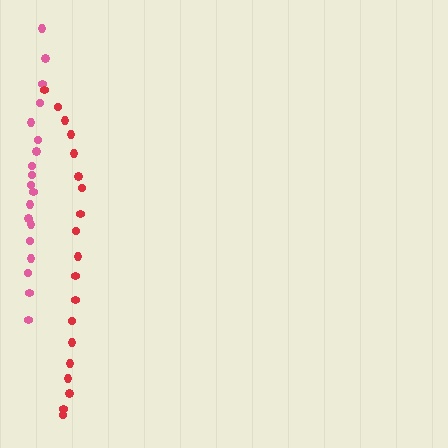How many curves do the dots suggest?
There are 2 distinct paths.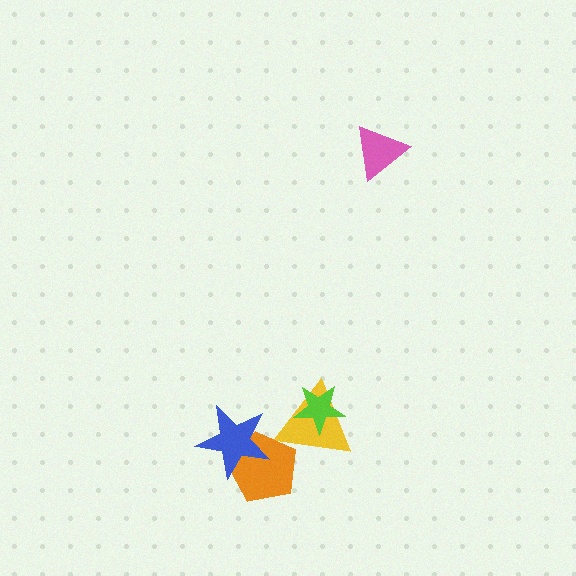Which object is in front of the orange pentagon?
The blue star is in front of the orange pentagon.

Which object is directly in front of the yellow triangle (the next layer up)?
The orange pentagon is directly in front of the yellow triangle.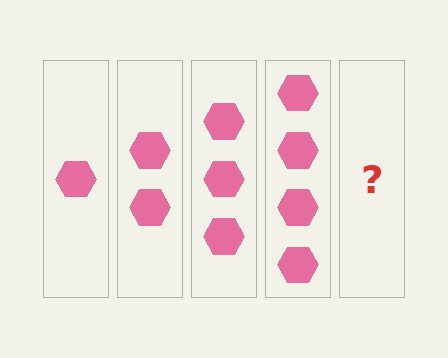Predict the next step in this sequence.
The next step is 5 hexagons.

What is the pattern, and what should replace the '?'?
The pattern is that each step adds one more hexagon. The '?' should be 5 hexagons.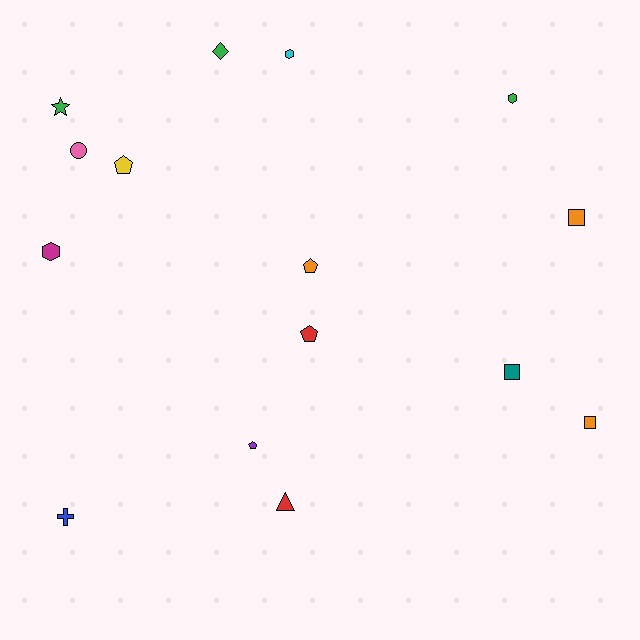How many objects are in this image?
There are 15 objects.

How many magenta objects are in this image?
There is 1 magenta object.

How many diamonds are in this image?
There is 1 diamond.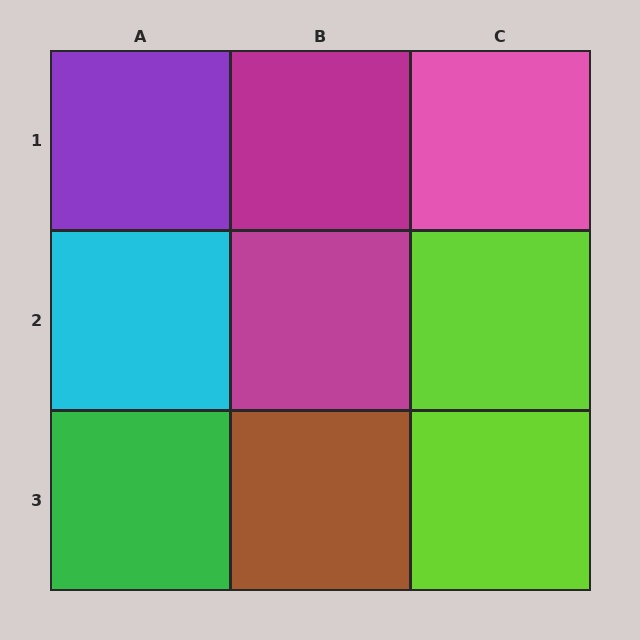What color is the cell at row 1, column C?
Pink.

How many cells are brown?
1 cell is brown.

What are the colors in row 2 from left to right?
Cyan, magenta, lime.